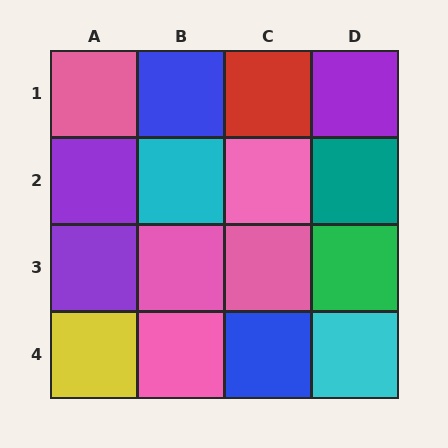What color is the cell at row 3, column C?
Pink.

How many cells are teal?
1 cell is teal.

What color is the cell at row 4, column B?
Pink.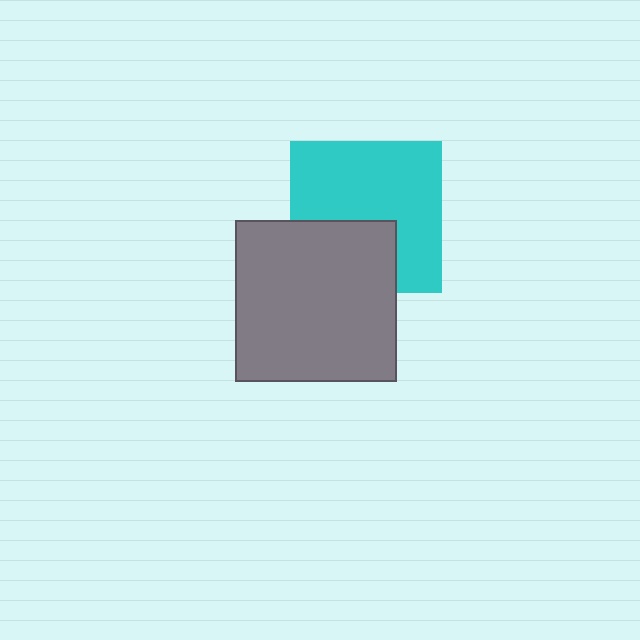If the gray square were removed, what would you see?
You would see the complete cyan square.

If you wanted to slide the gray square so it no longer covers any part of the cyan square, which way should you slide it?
Slide it down — that is the most direct way to separate the two shapes.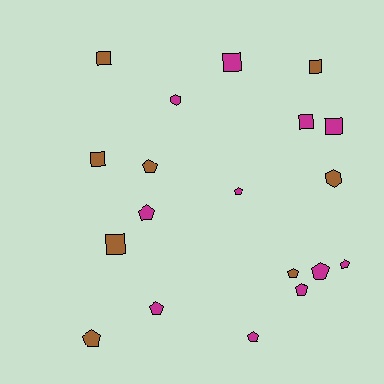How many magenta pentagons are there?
There are 7 magenta pentagons.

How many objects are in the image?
There are 19 objects.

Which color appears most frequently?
Magenta, with 11 objects.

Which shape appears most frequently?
Pentagon, with 10 objects.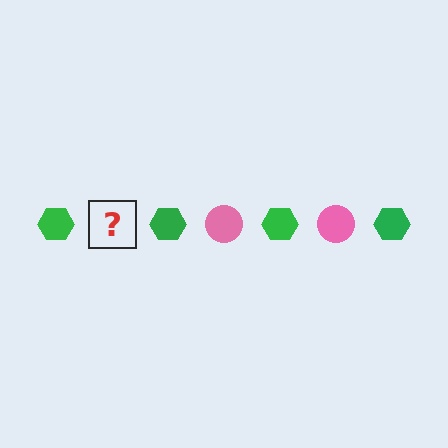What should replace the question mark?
The question mark should be replaced with a pink circle.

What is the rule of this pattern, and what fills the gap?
The rule is that the pattern alternates between green hexagon and pink circle. The gap should be filled with a pink circle.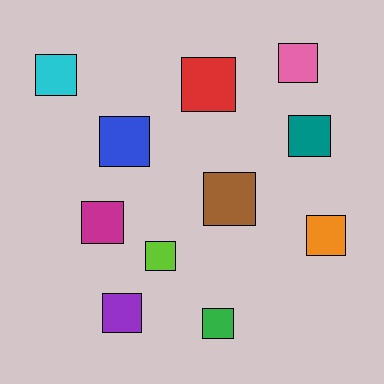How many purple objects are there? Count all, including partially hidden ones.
There is 1 purple object.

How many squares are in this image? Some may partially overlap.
There are 11 squares.